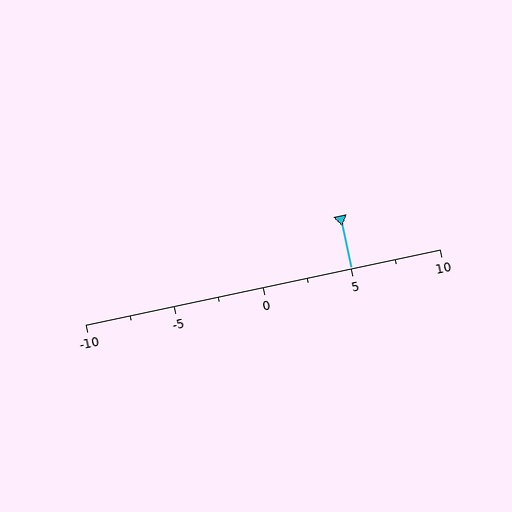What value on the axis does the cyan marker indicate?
The marker indicates approximately 5.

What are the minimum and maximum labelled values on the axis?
The axis runs from -10 to 10.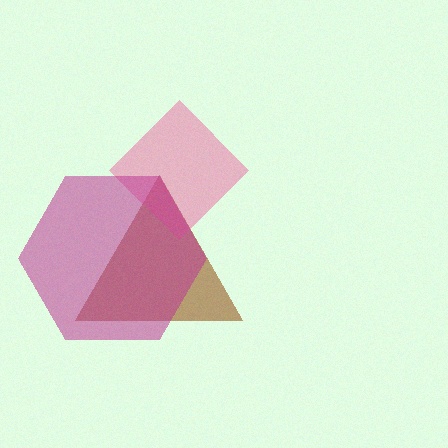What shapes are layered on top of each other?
The layered shapes are: a brown triangle, a pink diamond, a magenta hexagon.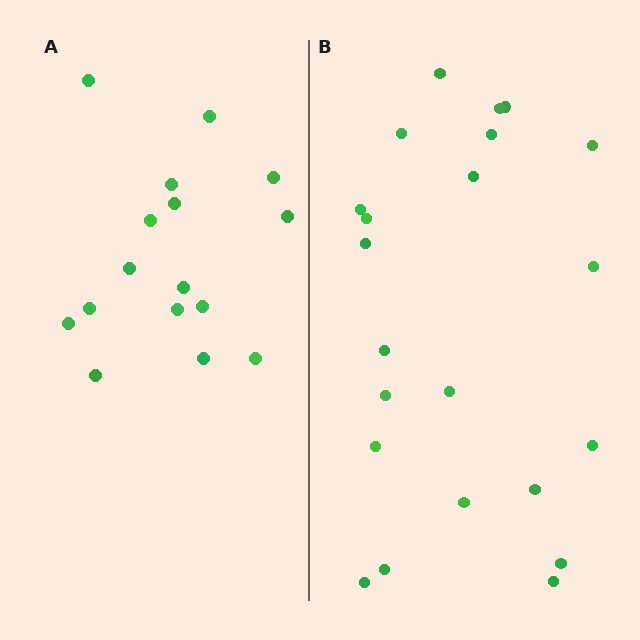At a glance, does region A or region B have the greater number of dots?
Region B (the right region) has more dots.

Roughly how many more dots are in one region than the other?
Region B has about 6 more dots than region A.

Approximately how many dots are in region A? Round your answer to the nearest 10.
About 20 dots. (The exact count is 16, which rounds to 20.)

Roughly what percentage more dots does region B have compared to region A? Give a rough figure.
About 40% more.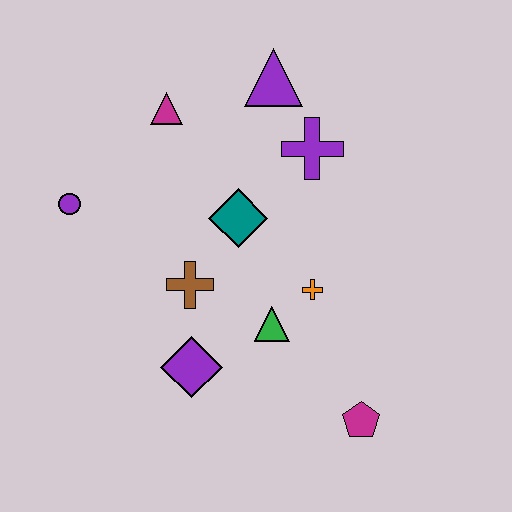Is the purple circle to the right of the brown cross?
No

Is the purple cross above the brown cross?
Yes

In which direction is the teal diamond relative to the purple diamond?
The teal diamond is above the purple diamond.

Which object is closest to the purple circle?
The magenta triangle is closest to the purple circle.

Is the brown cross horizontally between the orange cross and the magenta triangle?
Yes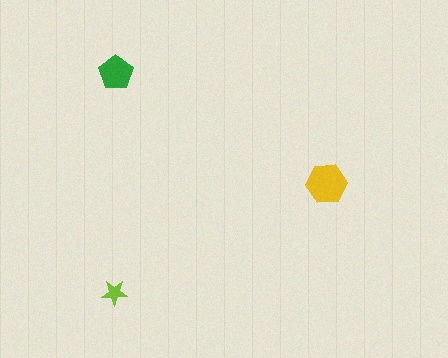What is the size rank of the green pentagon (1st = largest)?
2nd.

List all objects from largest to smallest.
The yellow hexagon, the green pentagon, the lime star.